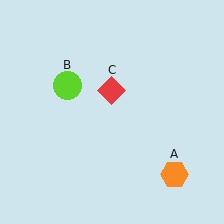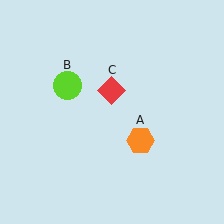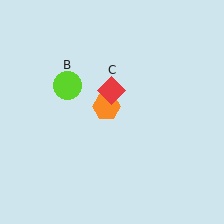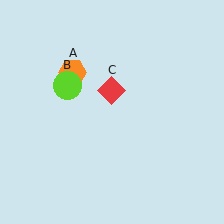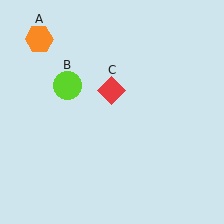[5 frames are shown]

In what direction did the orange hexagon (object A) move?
The orange hexagon (object A) moved up and to the left.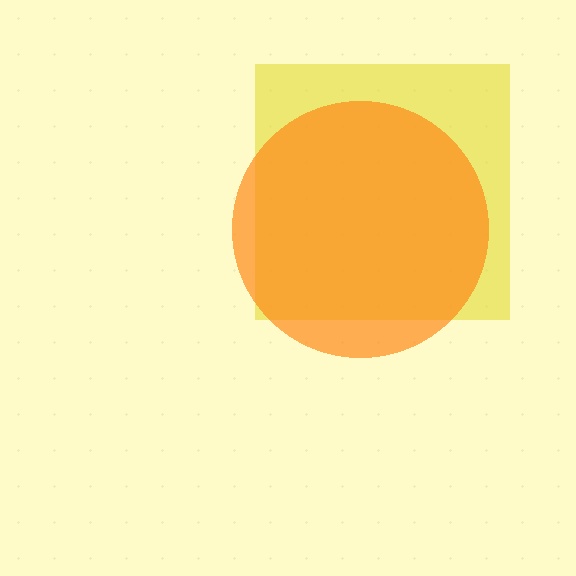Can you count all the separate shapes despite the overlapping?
Yes, there are 2 separate shapes.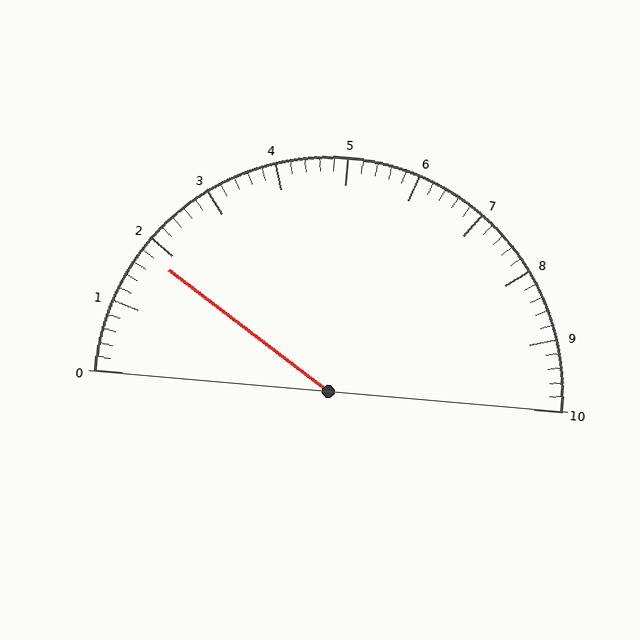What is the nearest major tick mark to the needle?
The nearest major tick mark is 2.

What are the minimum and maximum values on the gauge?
The gauge ranges from 0 to 10.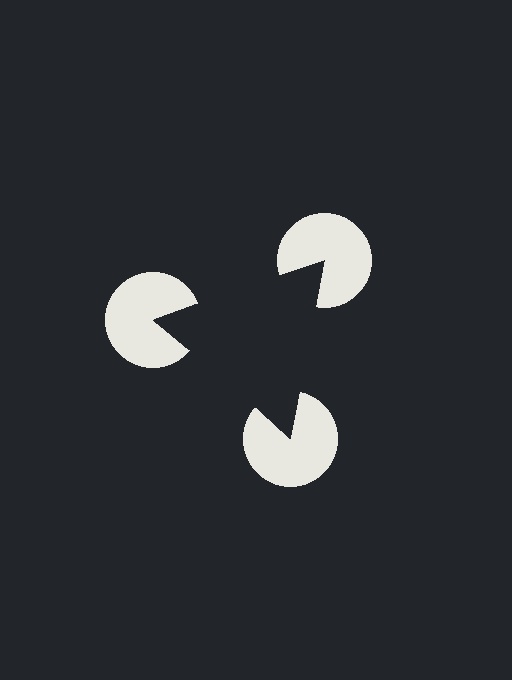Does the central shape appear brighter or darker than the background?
It typically appears slightly darker than the background, even though no actual brightness change is drawn.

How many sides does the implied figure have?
3 sides.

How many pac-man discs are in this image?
There are 3 — one at each vertex of the illusory triangle.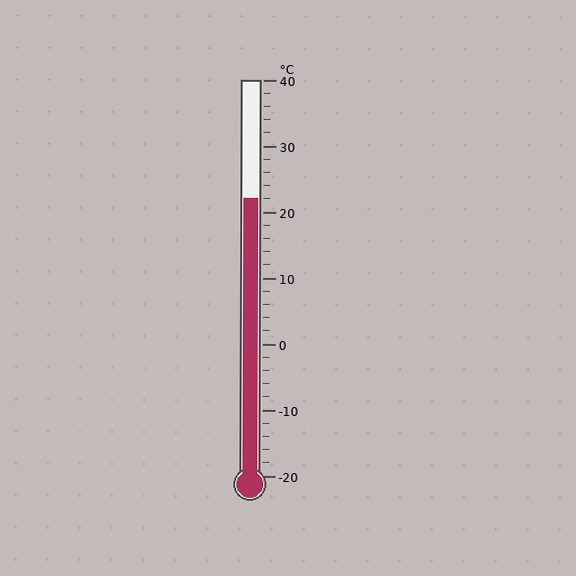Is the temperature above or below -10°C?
The temperature is above -10°C.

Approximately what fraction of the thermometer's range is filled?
The thermometer is filled to approximately 70% of its range.